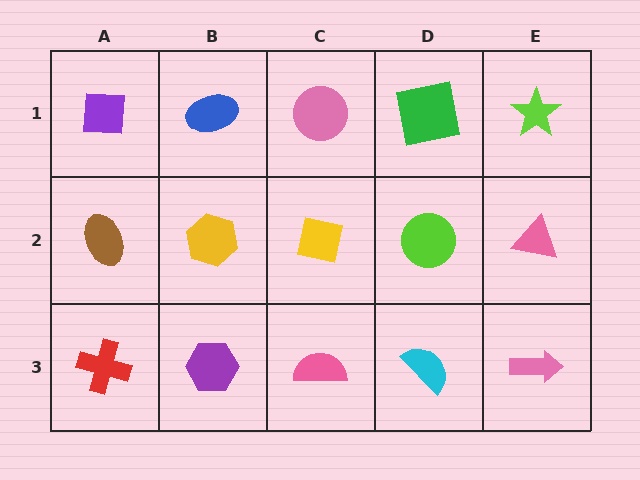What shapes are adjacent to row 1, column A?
A brown ellipse (row 2, column A), a blue ellipse (row 1, column B).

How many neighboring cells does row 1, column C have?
3.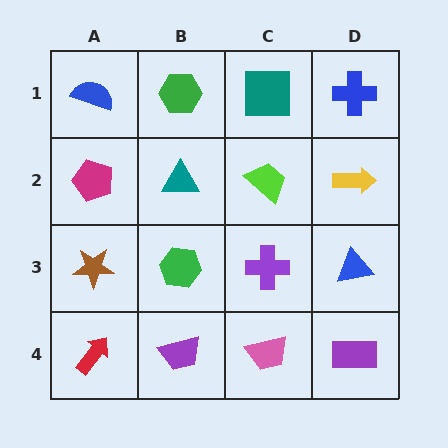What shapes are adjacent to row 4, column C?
A purple cross (row 3, column C), a purple trapezoid (row 4, column B), a purple rectangle (row 4, column D).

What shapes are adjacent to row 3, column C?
A lime trapezoid (row 2, column C), a pink trapezoid (row 4, column C), a green hexagon (row 3, column B), a blue triangle (row 3, column D).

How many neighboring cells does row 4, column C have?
3.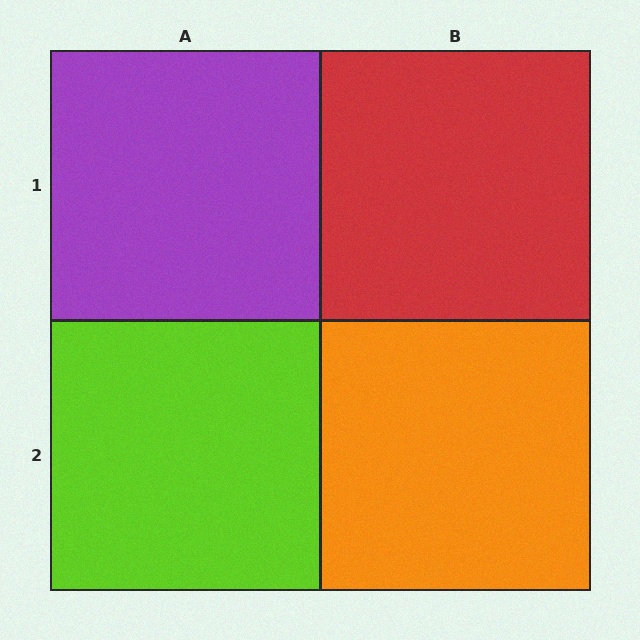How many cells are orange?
1 cell is orange.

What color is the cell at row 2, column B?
Orange.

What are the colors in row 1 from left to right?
Purple, red.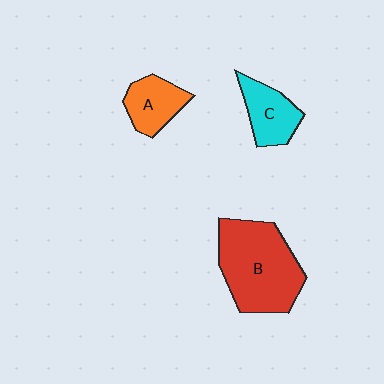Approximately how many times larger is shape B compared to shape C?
Approximately 2.2 times.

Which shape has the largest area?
Shape B (red).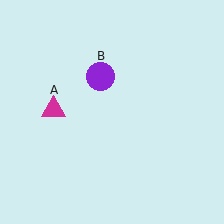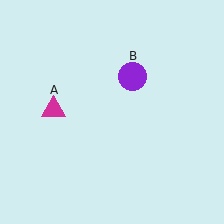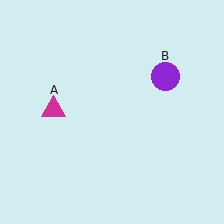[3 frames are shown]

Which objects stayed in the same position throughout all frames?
Magenta triangle (object A) remained stationary.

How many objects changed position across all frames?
1 object changed position: purple circle (object B).